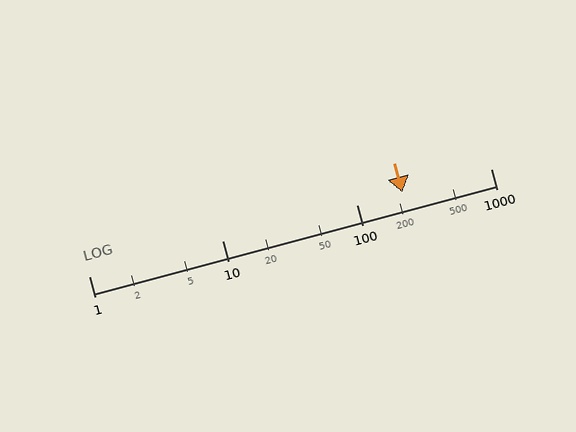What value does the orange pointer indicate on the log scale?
The pointer indicates approximately 220.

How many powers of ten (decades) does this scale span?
The scale spans 3 decades, from 1 to 1000.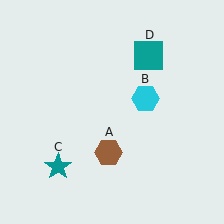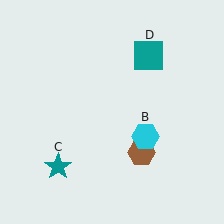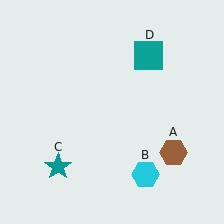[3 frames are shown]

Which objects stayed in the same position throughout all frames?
Teal star (object C) and teal square (object D) remained stationary.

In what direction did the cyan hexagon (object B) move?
The cyan hexagon (object B) moved down.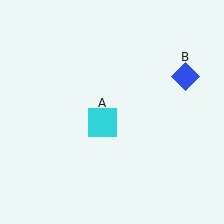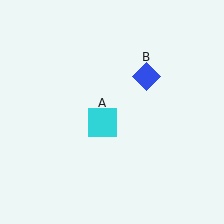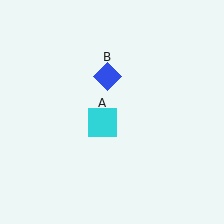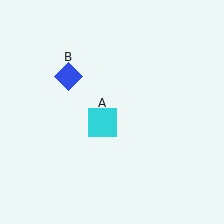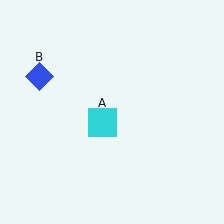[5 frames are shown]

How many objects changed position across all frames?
1 object changed position: blue diamond (object B).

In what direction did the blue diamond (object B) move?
The blue diamond (object B) moved left.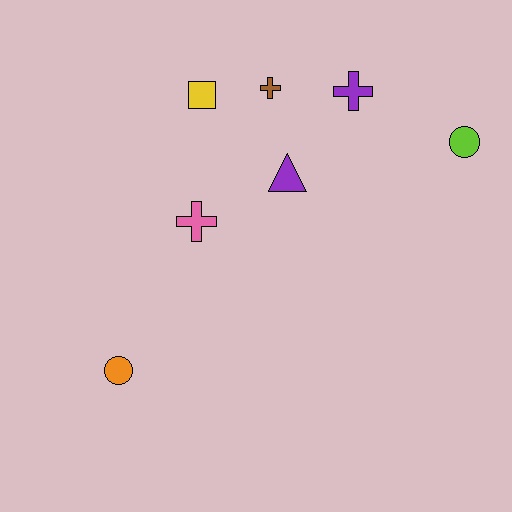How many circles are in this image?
There are 2 circles.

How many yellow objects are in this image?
There is 1 yellow object.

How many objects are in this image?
There are 7 objects.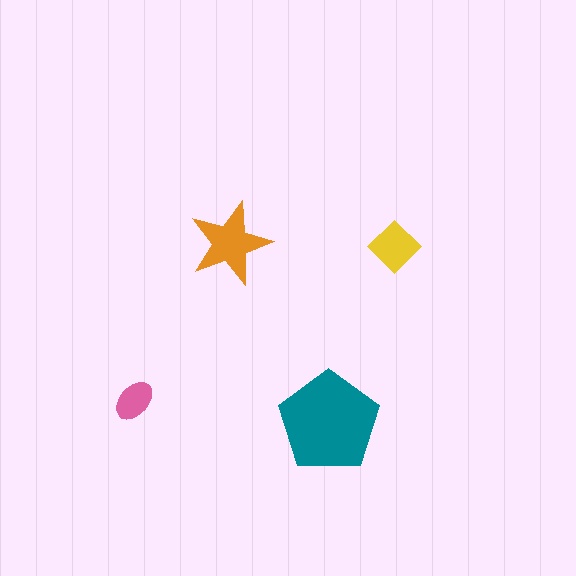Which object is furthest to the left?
The pink ellipse is leftmost.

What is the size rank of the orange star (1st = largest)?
2nd.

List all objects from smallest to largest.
The pink ellipse, the yellow diamond, the orange star, the teal pentagon.